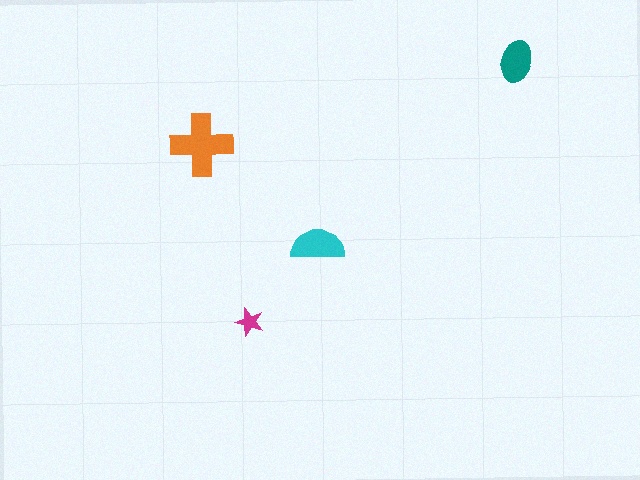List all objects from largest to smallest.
The orange cross, the cyan semicircle, the teal ellipse, the magenta star.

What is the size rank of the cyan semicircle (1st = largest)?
2nd.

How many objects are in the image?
There are 4 objects in the image.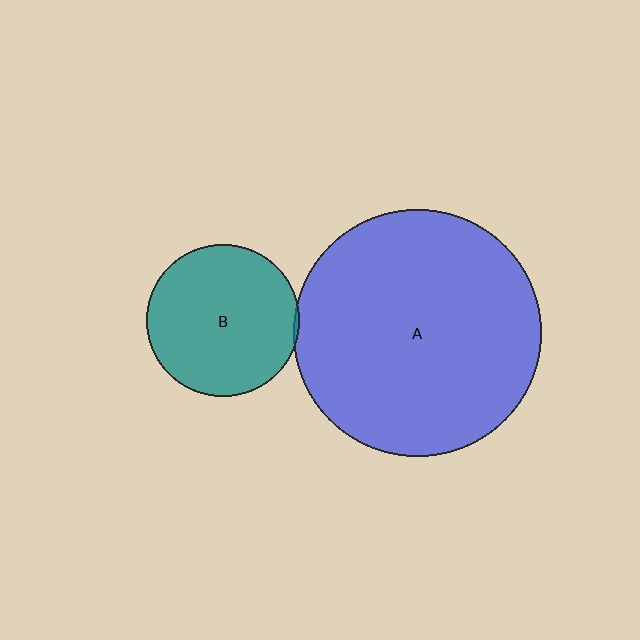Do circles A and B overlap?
Yes.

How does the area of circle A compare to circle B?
Approximately 2.6 times.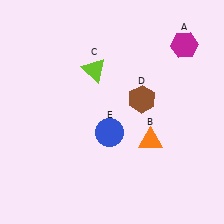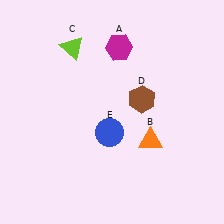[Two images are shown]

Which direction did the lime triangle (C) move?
The lime triangle (C) moved up.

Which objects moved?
The objects that moved are: the magenta hexagon (A), the lime triangle (C).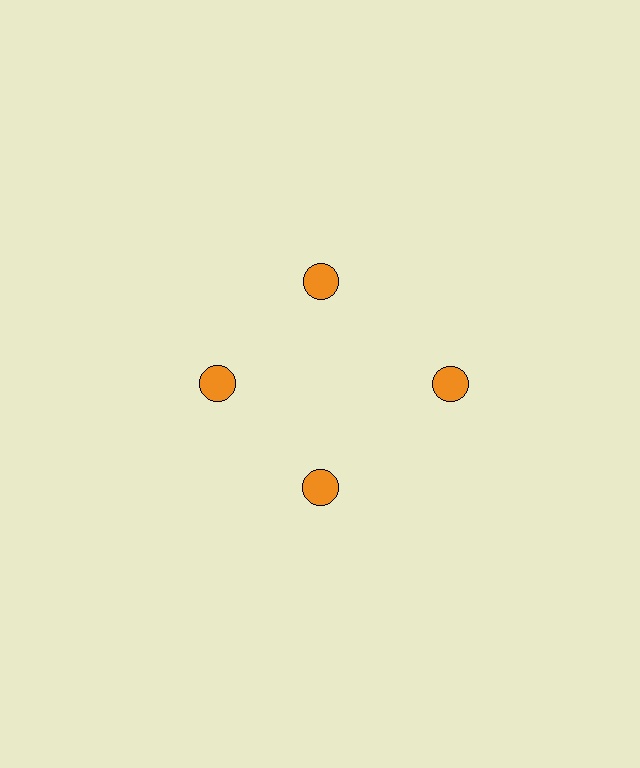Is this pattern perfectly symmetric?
No. The 4 orange circles are arranged in a ring, but one element near the 3 o'clock position is pushed outward from the center, breaking the 4-fold rotational symmetry.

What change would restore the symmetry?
The symmetry would be restored by moving it inward, back onto the ring so that all 4 circles sit at equal angles and equal distance from the center.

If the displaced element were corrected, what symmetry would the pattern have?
It would have 4-fold rotational symmetry — the pattern would map onto itself every 90 degrees.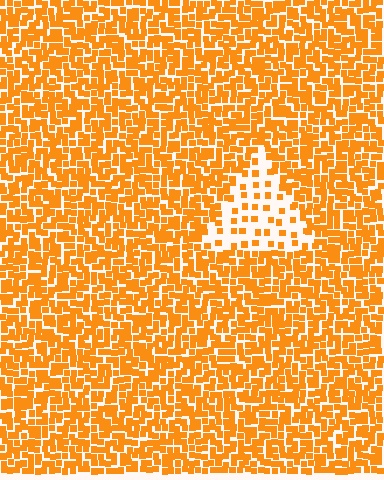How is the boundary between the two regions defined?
The boundary is defined by a change in element density (approximately 2.9x ratio). All elements are the same color, size, and shape.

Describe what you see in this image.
The image contains small orange elements arranged at two different densities. A triangle-shaped region is visible where the elements are less densely packed than the surrounding area.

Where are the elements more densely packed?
The elements are more densely packed outside the triangle boundary.